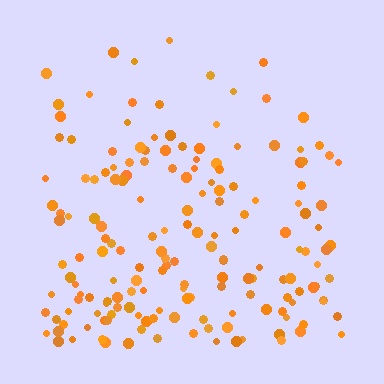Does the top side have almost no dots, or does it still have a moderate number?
Still a moderate number, just noticeably fewer than the bottom.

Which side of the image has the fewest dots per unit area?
The top.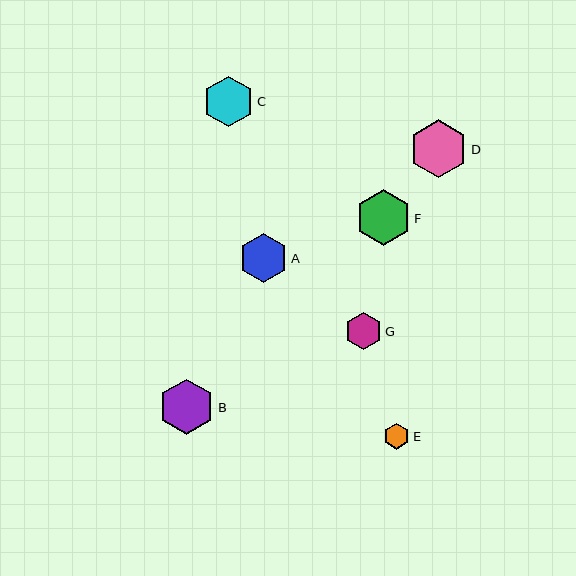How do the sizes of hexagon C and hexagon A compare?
Hexagon C and hexagon A are approximately the same size.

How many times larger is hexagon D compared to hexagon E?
Hexagon D is approximately 2.3 times the size of hexagon E.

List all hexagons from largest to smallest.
From largest to smallest: D, F, B, C, A, G, E.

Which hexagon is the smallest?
Hexagon E is the smallest with a size of approximately 26 pixels.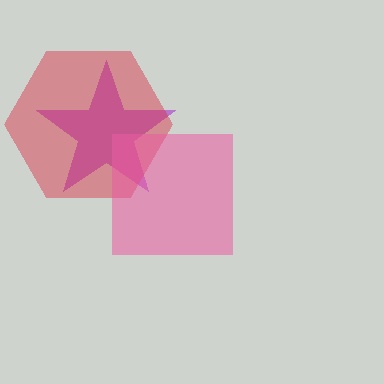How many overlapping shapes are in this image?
There are 3 overlapping shapes in the image.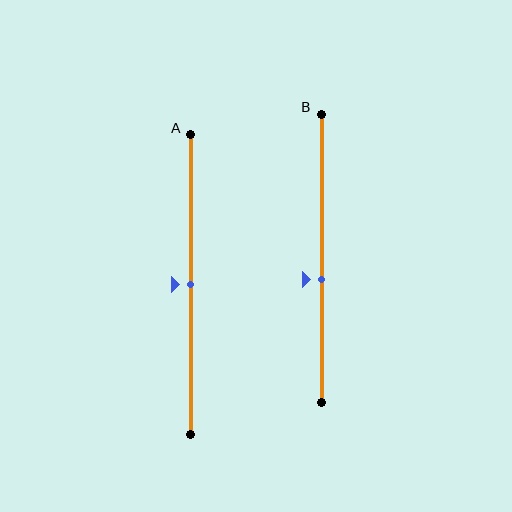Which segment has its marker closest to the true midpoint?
Segment A has its marker closest to the true midpoint.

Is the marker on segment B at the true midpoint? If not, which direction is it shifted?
No, the marker on segment B is shifted downward by about 7% of the segment length.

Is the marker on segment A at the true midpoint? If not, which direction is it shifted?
Yes, the marker on segment A is at the true midpoint.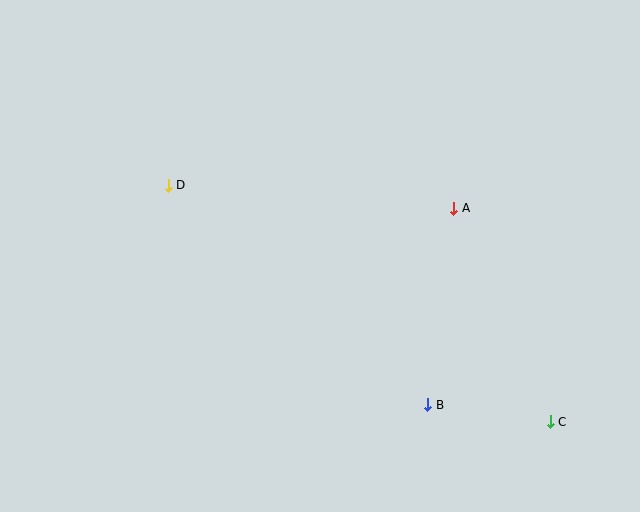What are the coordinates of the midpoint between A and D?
The midpoint between A and D is at (311, 197).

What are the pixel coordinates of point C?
Point C is at (550, 422).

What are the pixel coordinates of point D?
Point D is at (168, 185).